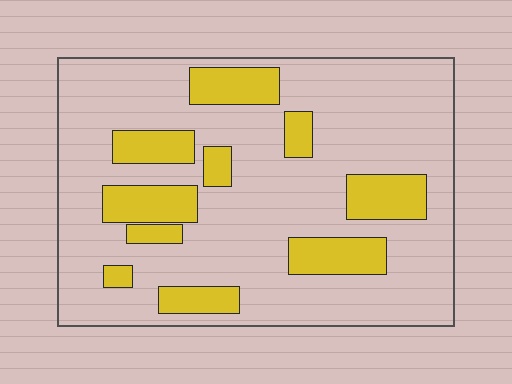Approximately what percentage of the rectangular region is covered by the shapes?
Approximately 20%.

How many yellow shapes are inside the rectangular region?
10.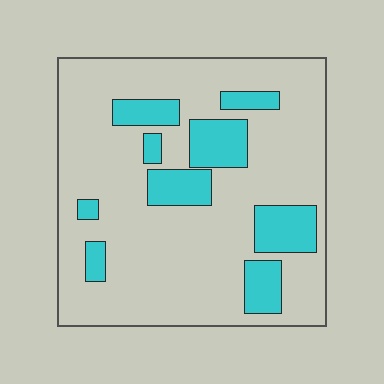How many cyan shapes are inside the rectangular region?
9.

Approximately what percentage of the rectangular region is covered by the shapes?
Approximately 20%.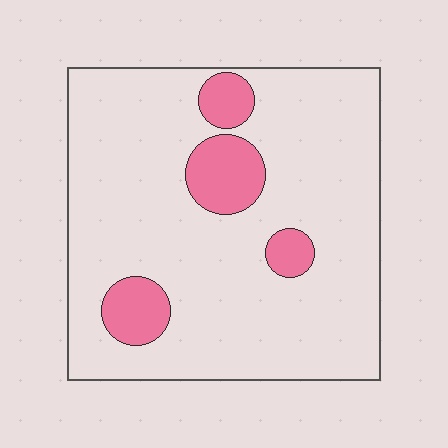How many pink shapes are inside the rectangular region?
4.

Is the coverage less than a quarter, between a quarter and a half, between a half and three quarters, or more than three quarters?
Less than a quarter.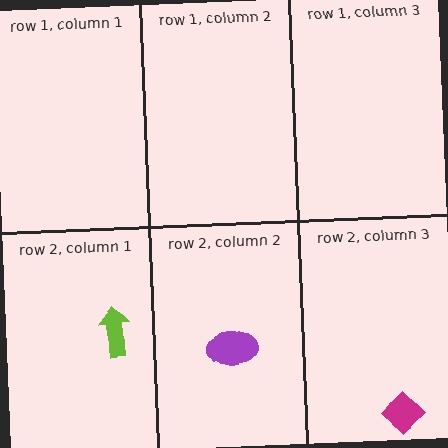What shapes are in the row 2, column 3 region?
The magenta diamond.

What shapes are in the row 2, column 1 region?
The lime arrow.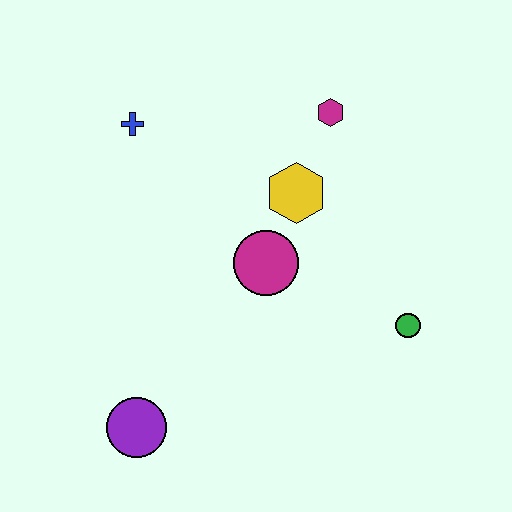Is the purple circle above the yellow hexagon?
No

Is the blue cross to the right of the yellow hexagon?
No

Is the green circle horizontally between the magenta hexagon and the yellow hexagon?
No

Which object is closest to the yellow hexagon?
The magenta circle is closest to the yellow hexagon.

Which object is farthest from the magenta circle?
The purple circle is farthest from the magenta circle.